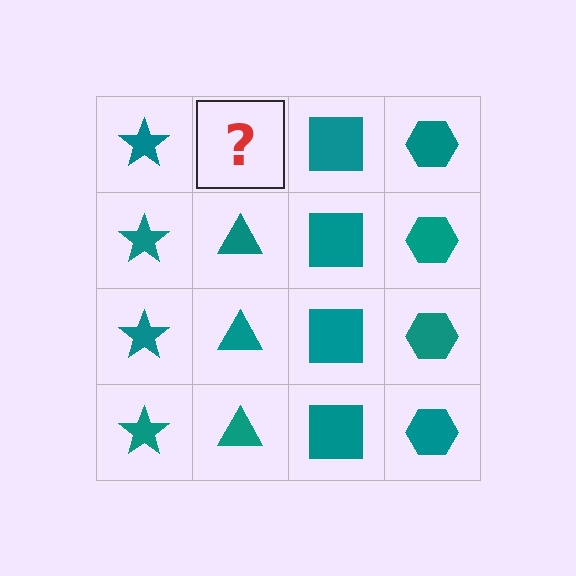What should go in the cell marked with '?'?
The missing cell should contain a teal triangle.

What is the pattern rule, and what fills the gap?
The rule is that each column has a consistent shape. The gap should be filled with a teal triangle.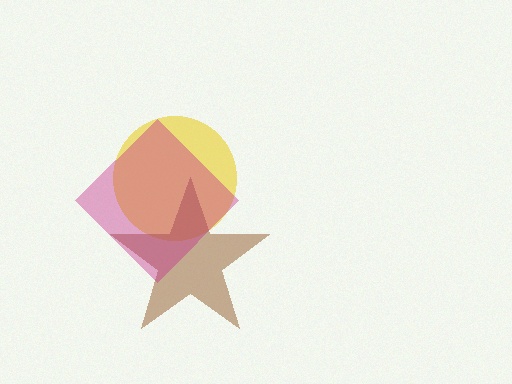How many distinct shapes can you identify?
There are 3 distinct shapes: a yellow circle, a brown star, a magenta diamond.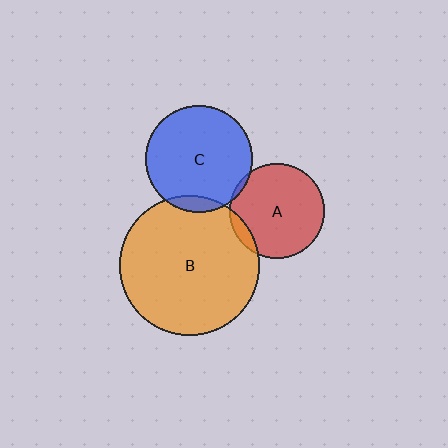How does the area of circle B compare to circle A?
Approximately 2.2 times.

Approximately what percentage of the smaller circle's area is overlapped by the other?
Approximately 5%.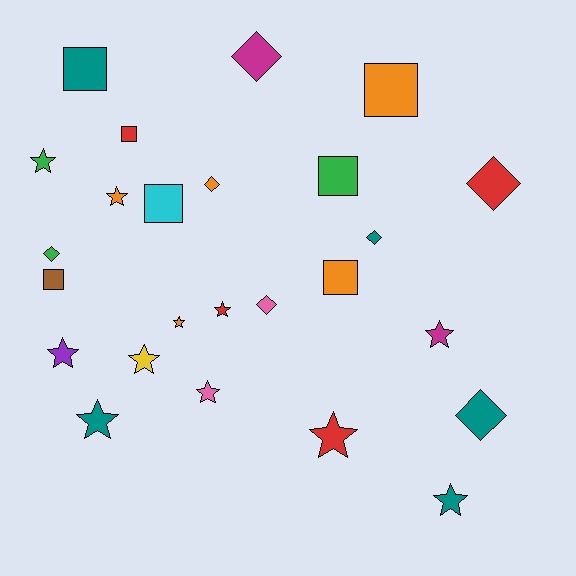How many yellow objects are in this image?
There is 1 yellow object.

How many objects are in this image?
There are 25 objects.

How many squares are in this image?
There are 7 squares.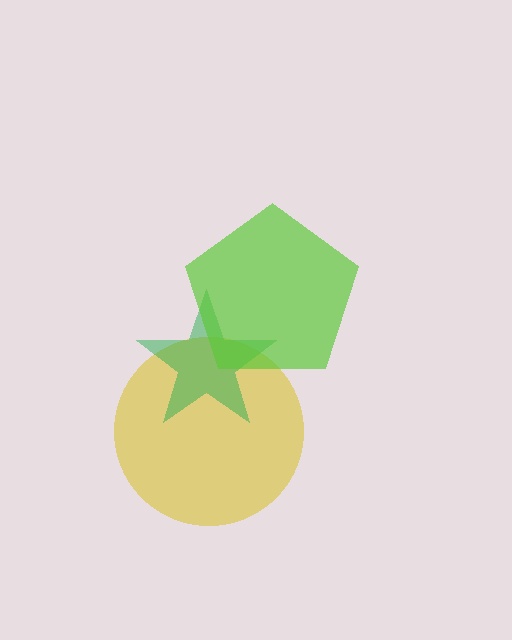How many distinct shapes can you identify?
There are 3 distinct shapes: a yellow circle, a green star, a lime pentagon.